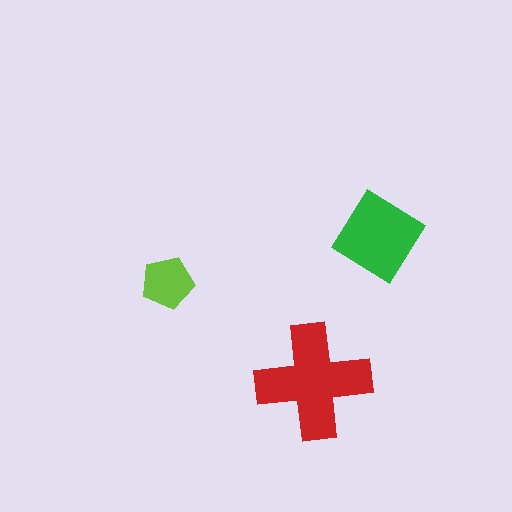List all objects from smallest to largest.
The lime pentagon, the green diamond, the red cross.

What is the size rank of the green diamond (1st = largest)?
2nd.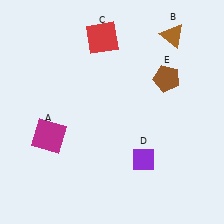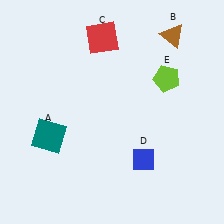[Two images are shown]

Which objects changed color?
A changed from magenta to teal. D changed from purple to blue. E changed from brown to lime.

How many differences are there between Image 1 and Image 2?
There are 3 differences between the two images.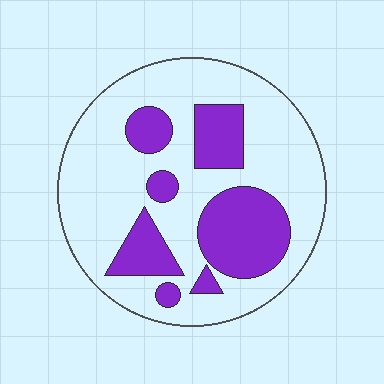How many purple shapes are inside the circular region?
7.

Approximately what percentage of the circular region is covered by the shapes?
Approximately 30%.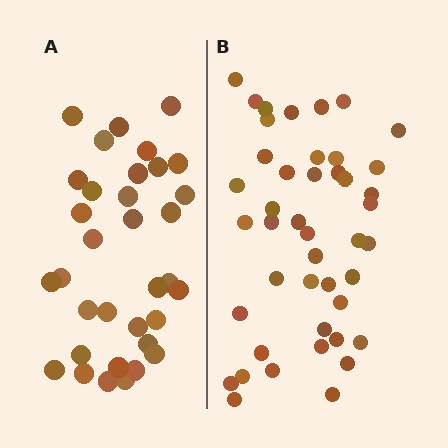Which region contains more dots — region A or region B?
Region B (the right region) has more dots.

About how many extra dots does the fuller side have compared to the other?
Region B has roughly 10 or so more dots than region A.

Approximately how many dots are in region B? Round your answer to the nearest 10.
About 40 dots. (The exact count is 44, which rounds to 40.)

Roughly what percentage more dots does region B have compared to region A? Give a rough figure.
About 30% more.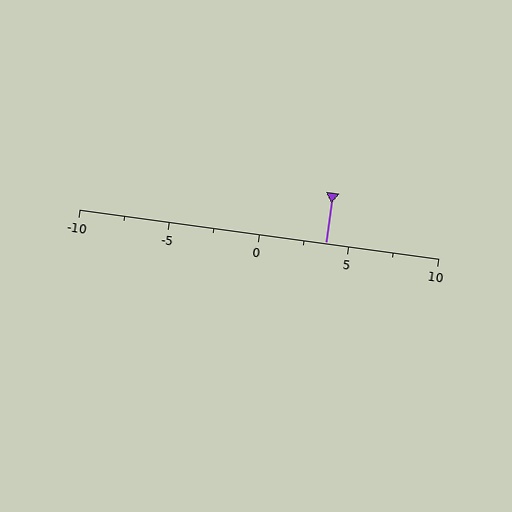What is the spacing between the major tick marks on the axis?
The major ticks are spaced 5 apart.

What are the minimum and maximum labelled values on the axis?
The axis runs from -10 to 10.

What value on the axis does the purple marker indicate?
The marker indicates approximately 3.8.